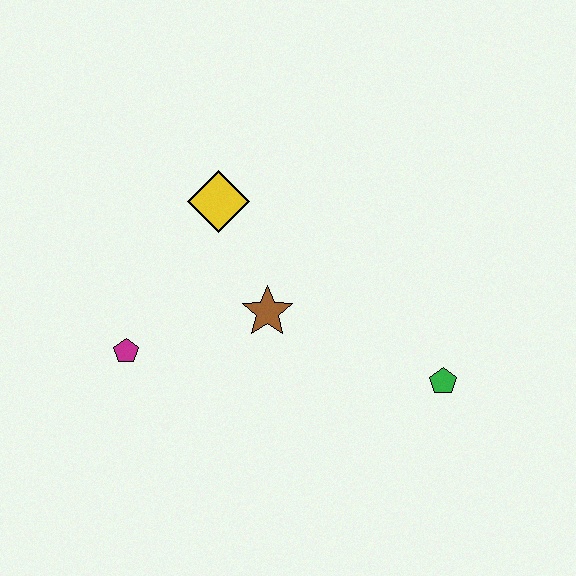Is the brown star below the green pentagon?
No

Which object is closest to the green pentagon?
The brown star is closest to the green pentagon.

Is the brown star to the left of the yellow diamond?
No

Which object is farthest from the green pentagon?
The magenta pentagon is farthest from the green pentagon.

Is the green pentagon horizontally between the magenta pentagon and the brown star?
No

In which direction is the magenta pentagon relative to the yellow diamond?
The magenta pentagon is below the yellow diamond.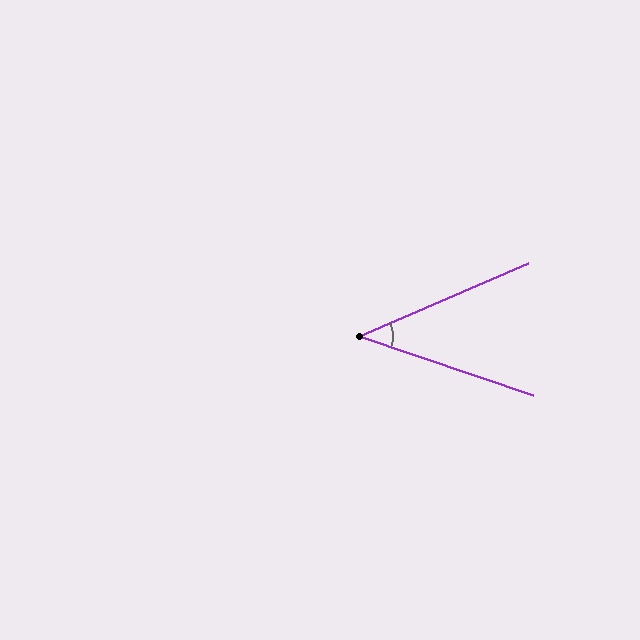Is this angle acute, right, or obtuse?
It is acute.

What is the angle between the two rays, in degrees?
Approximately 42 degrees.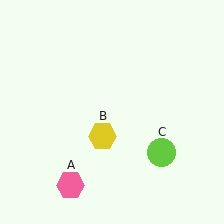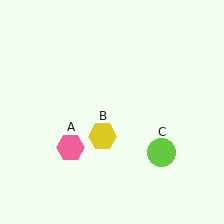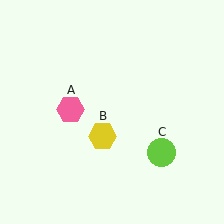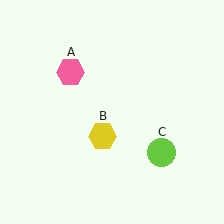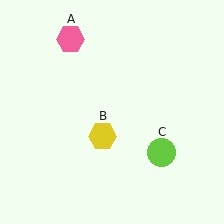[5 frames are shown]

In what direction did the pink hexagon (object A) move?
The pink hexagon (object A) moved up.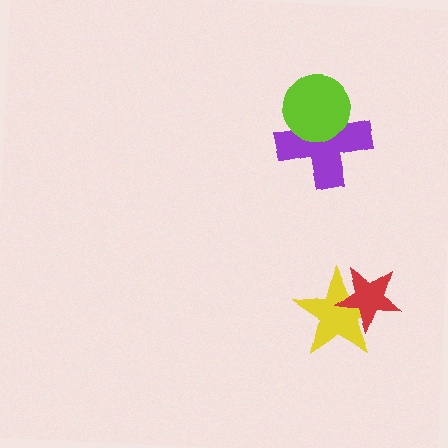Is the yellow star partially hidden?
Yes, it is partially covered by another shape.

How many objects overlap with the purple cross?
1 object overlaps with the purple cross.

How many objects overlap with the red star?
1 object overlaps with the red star.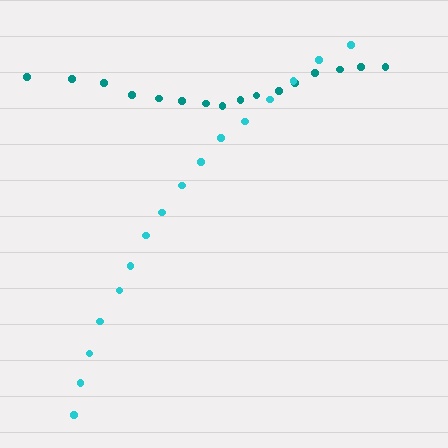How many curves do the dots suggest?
There are 2 distinct paths.